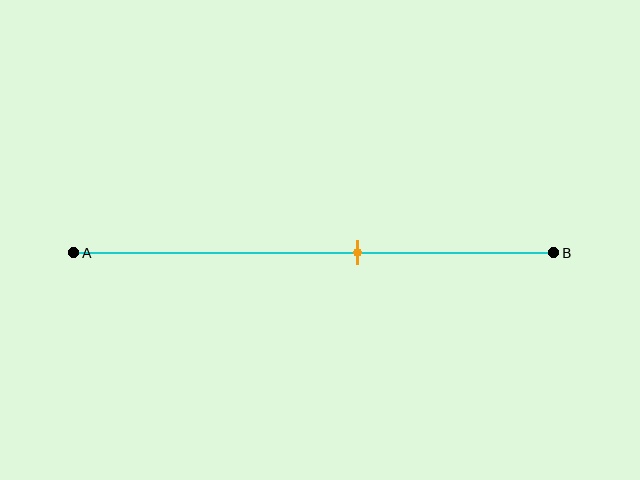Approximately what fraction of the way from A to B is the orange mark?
The orange mark is approximately 60% of the way from A to B.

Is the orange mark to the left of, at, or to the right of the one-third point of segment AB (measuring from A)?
The orange mark is to the right of the one-third point of segment AB.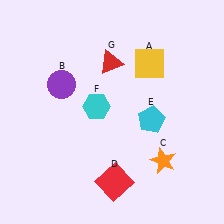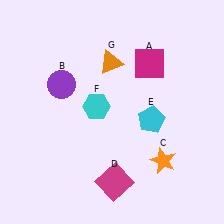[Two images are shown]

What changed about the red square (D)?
In Image 1, D is red. In Image 2, it changed to magenta.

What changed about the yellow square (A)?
In Image 1, A is yellow. In Image 2, it changed to magenta.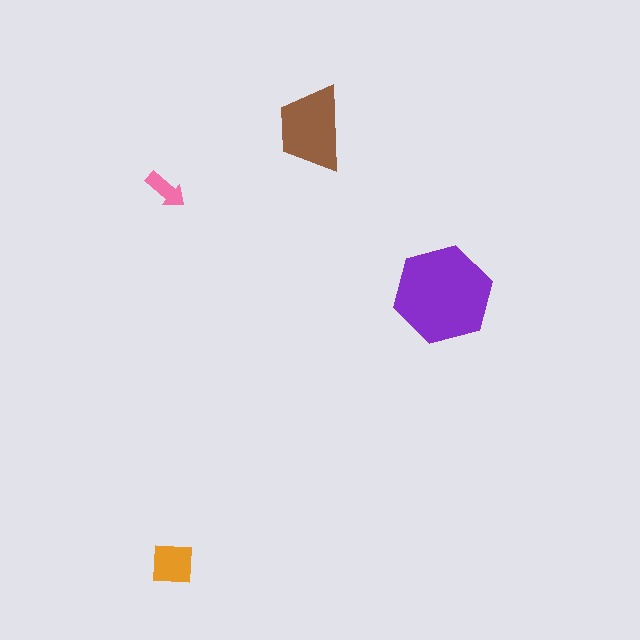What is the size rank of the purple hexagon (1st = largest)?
1st.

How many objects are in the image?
There are 4 objects in the image.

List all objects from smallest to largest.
The pink arrow, the orange square, the brown trapezoid, the purple hexagon.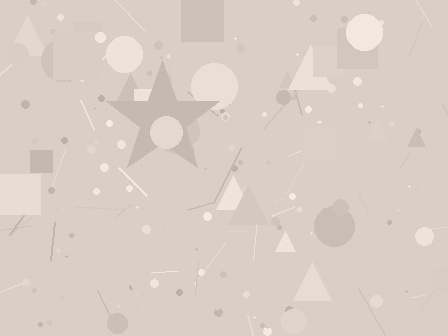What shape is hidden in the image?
A star is hidden in the image.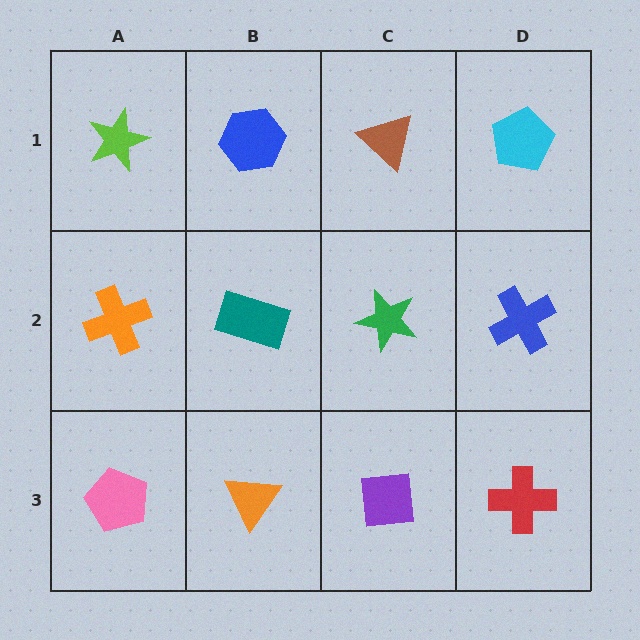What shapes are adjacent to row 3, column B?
A teal rectangle (row 2, column B), a pink pentagon (row 3, column A), a purple square (row 3, column C).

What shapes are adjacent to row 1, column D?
A blue cross (row 2, column D), a brown triangle (row 1, column C).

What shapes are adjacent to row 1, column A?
An orange cross (row 2, column A), a blue hexagon (row 1, column B).